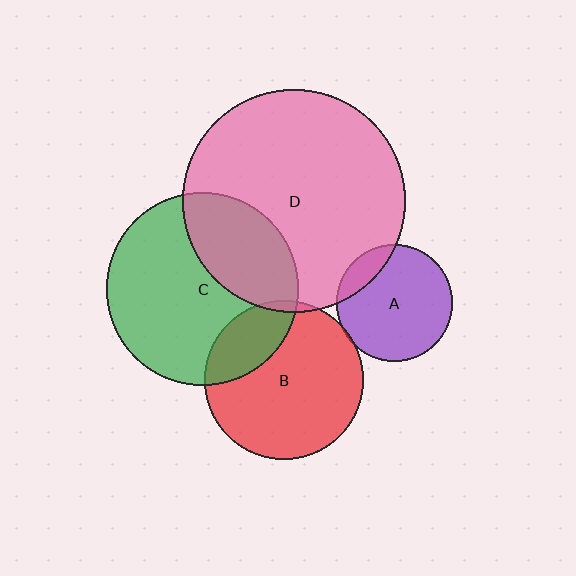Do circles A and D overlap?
Yes.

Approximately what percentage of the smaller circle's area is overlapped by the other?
Approximately 15%.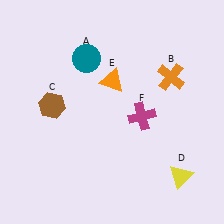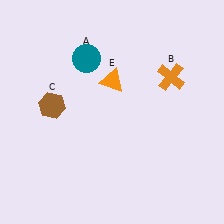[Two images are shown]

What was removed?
The magenta cross (F), the yellow triangle (D) were removed in Image 2.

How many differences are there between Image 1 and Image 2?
There are 2 differences between the two images.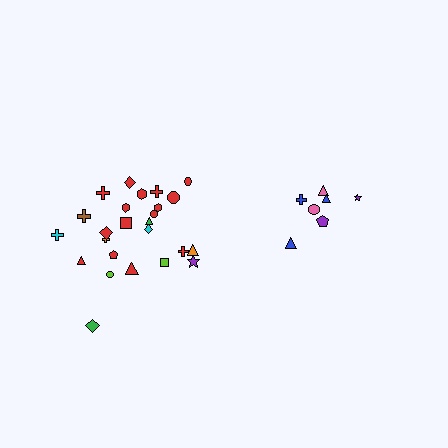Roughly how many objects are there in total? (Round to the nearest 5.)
Roughly 30 objects in total.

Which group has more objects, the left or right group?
The left group.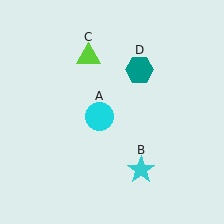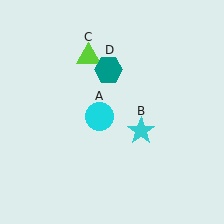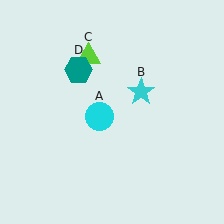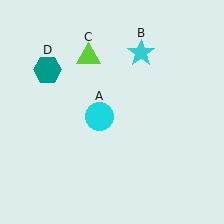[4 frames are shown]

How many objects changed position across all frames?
2 objects changed position: cyan star (object B), teal hexagon (object D).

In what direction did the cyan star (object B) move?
The cyan star (object B) moved up.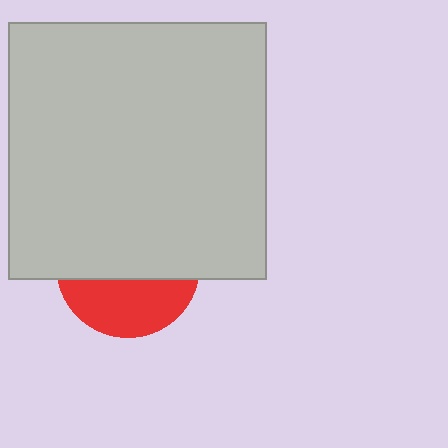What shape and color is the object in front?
The object in front is a light gray rectangle.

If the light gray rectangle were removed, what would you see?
You would see the complete red circle.